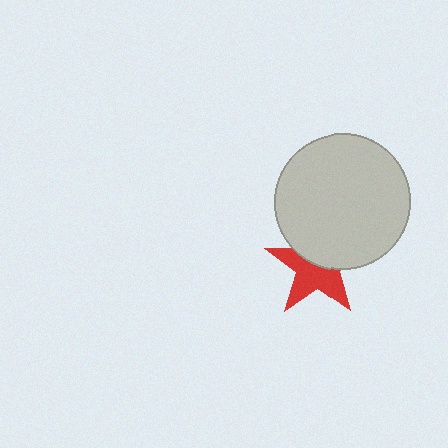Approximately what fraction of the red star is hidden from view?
Roughly 45% of the red star is hidden behind the light gray circle.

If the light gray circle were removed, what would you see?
You would see the complete red star.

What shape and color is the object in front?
The object in front is a light gray circle.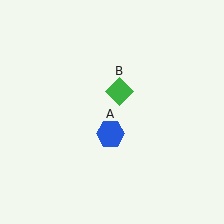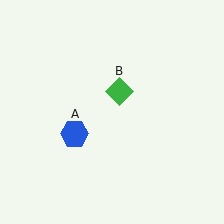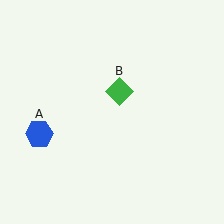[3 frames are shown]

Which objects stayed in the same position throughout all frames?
Green diamond (object B) remained stationary.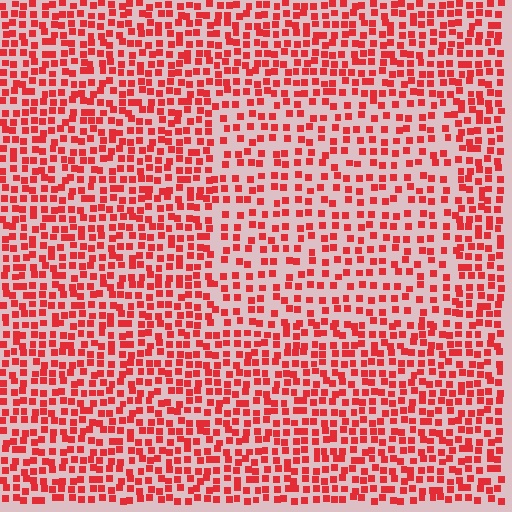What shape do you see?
I see a rectangle.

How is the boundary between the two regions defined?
The boundary is defined by a change in element density (approximately 1.6x ratio). All elements are the same color, size, and shape.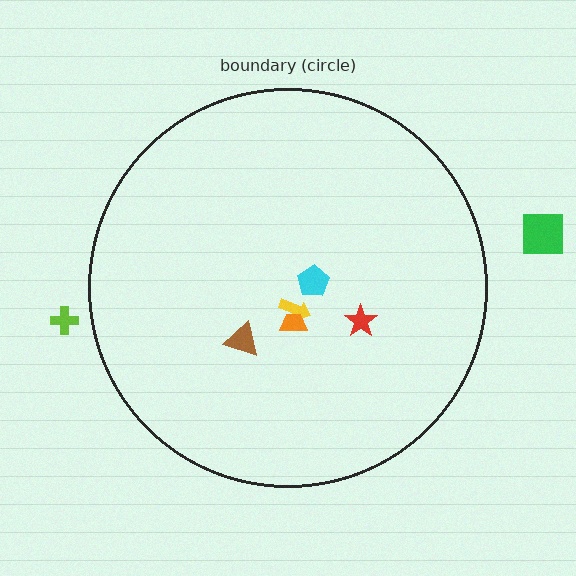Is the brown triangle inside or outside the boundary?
Inside.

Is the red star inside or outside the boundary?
Inside.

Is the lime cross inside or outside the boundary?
Outside.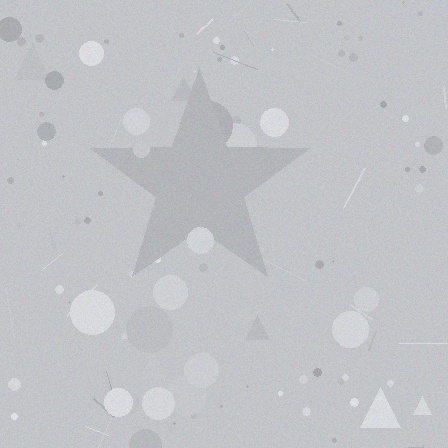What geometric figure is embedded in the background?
A star is embedded in the background.